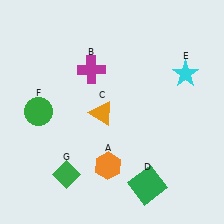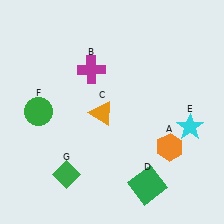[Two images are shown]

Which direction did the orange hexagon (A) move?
The orange hexagon (A) moved right.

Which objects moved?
The objects that moved are: the orange hexagon (A), the cyan star (E).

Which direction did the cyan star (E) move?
The cyan star (E) moved down.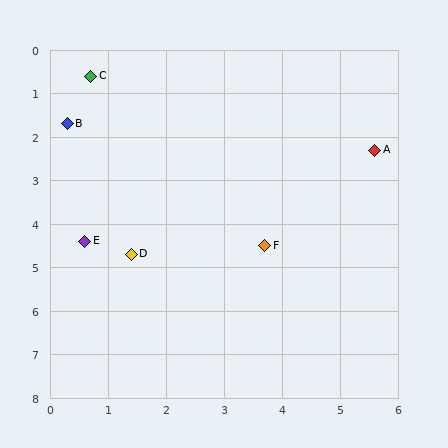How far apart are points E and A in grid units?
Points E and A are about 5.4 grid units apart.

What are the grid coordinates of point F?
Point F is at approximately (3.7, 4.5).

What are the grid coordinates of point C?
Point C is at approximately (0.7, 0.6).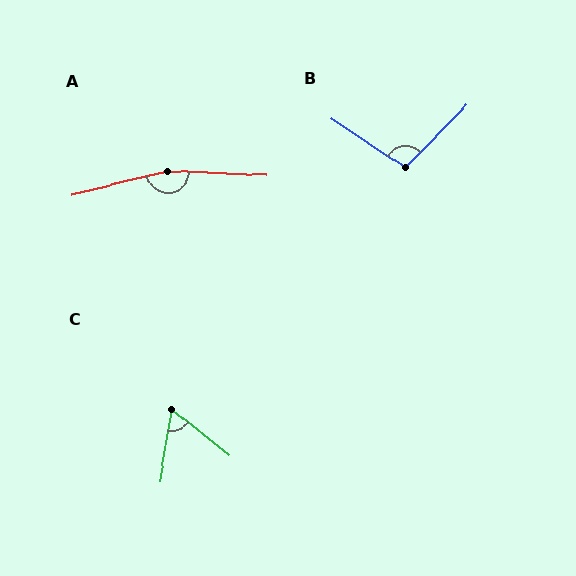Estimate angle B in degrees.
Approximately 102 degrees.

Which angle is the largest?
A, at approximately 164 degrees.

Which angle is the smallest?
C, at approximately 60 degrees.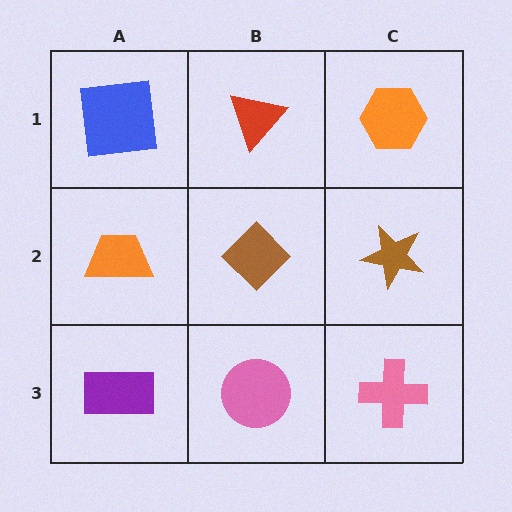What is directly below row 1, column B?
A brown diamond.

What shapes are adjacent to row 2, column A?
A blue square (row 1, column A), a purple rectangle (row 3, column A), a brown diamond (row 2, column B).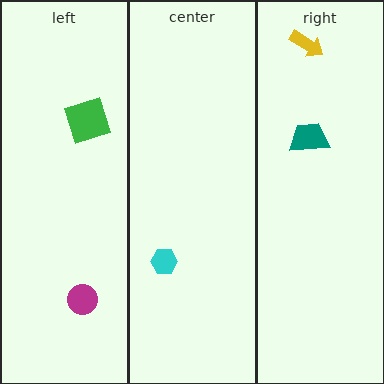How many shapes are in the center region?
1.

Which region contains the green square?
The left region.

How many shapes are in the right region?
2.